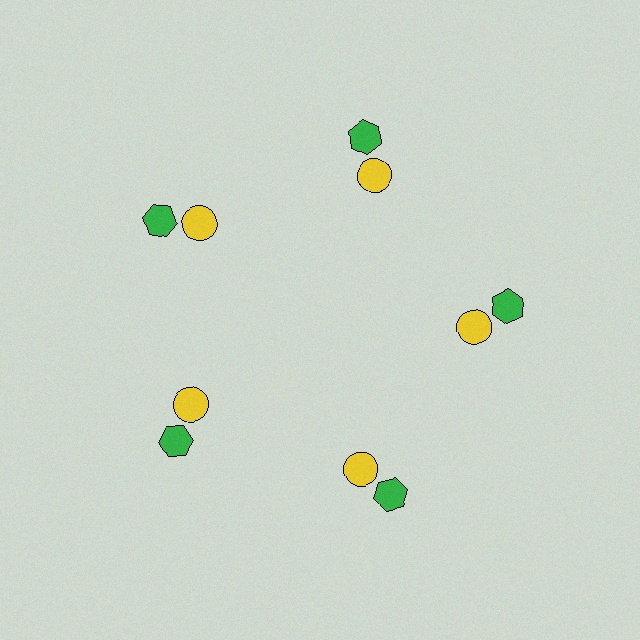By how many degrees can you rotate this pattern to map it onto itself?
The pattern maps onto itself every 72 degrees of rotation.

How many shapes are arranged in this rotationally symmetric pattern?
There are 10 shapes, arranged in 5 groups of 2.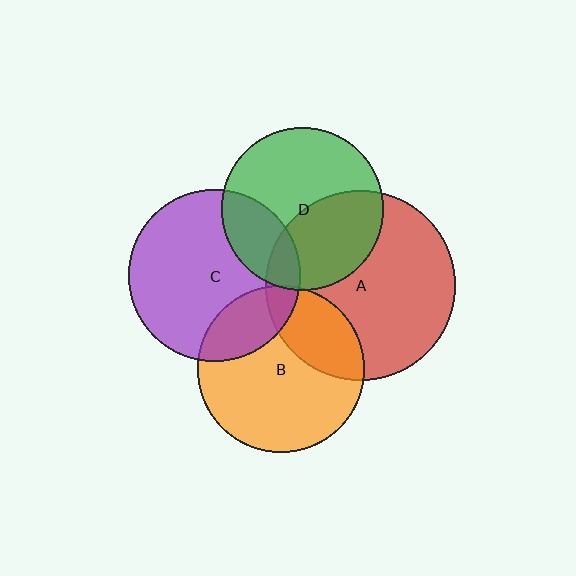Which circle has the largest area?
Circle A (red).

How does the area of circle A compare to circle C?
Approximately 1.2 times.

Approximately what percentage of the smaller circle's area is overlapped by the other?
Approximately 5%.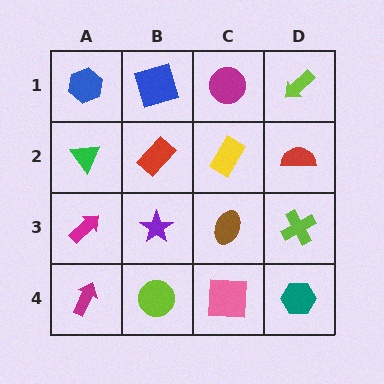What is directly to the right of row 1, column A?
A blue square.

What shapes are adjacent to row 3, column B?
A red rectangle (row 2, column B), a lime circle (row 4, column B), a magenta arrow (row 3, column A), a brown ellipse (row 3, column C).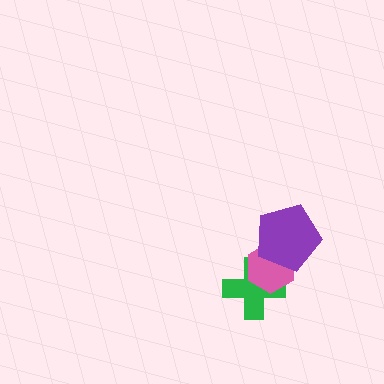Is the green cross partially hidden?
Yes, it is partially covered by another shape.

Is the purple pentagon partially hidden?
No, no other shape covers it.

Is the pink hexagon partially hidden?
Yes, it is partially covered by another shape.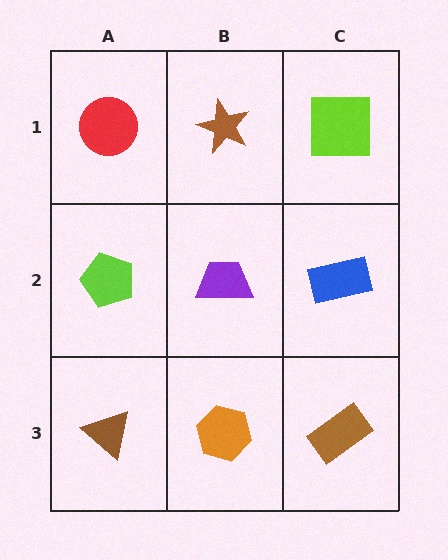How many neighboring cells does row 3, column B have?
3.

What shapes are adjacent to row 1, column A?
A lime pentagon (row 2, column A), a brown star (row 1, column B).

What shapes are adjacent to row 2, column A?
A red circle (row 1, column A), a brown triangle (row 3, column A), a purple trapezoid (row 2, column B).